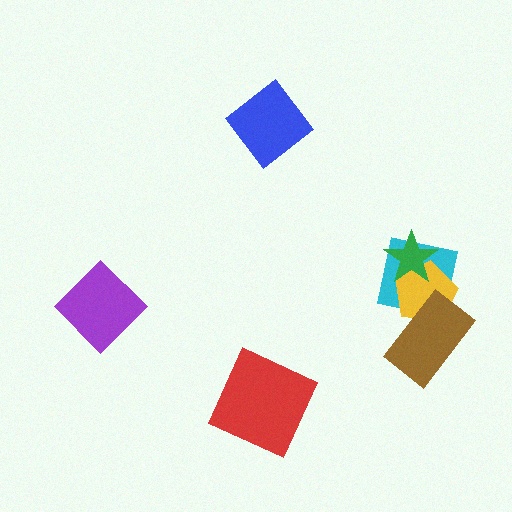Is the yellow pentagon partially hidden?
Yes, it is partially covered by another shape.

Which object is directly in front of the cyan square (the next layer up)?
The yellow pentagon is directly in front of the cyan square.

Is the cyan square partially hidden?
Yes, it is partially covered by another shape.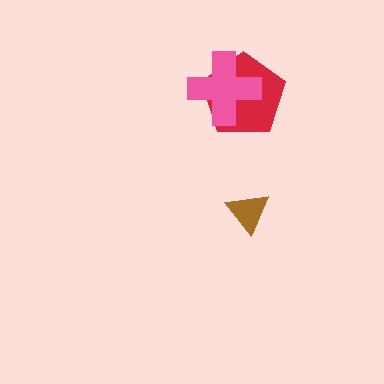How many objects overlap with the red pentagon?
1 object overlaps with the red pentagon.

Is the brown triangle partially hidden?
No, no other shape covers it.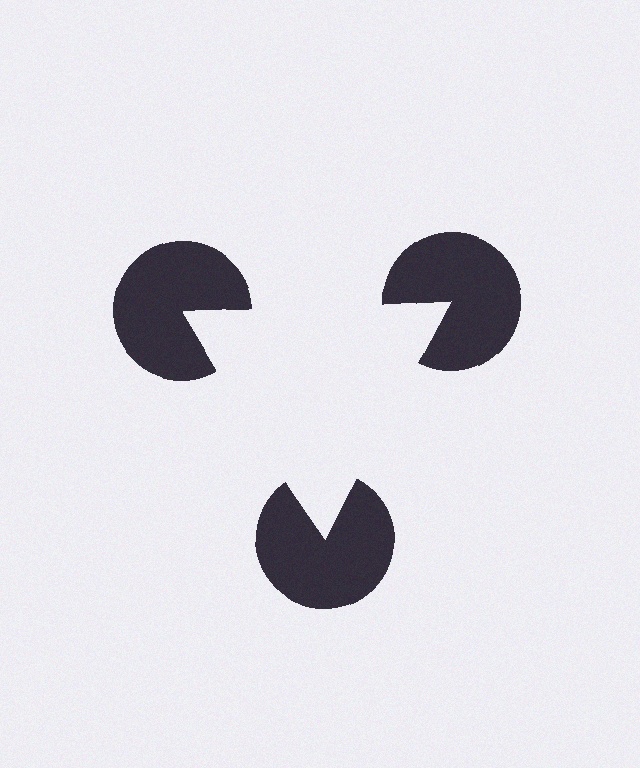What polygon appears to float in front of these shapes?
An illusory triangle — its edges are inferred from the aligned wedge cuts in the pac-man discs, not physically drawn.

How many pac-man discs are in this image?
There are 3 — one at each vertex of the illusory triangle.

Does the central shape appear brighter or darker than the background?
It typically appears slightly brighter than the background, even though no actual brightness change is drawn.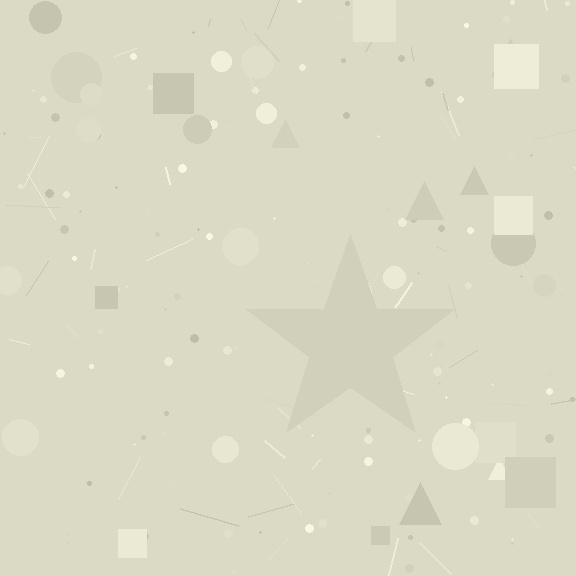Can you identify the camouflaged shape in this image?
The camouflaged shape is a star.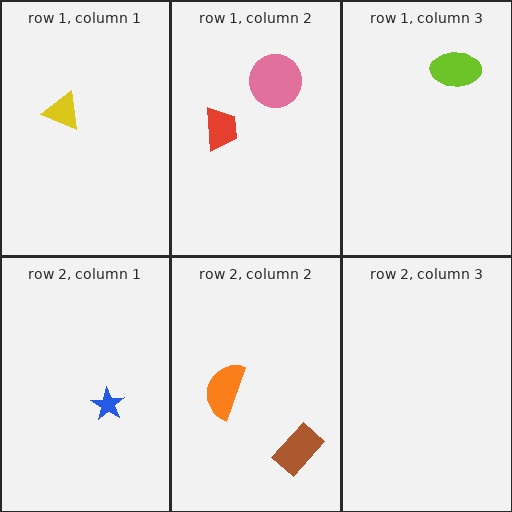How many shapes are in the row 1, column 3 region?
1.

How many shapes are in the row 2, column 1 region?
1.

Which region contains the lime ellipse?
The row 1, column 3 region.